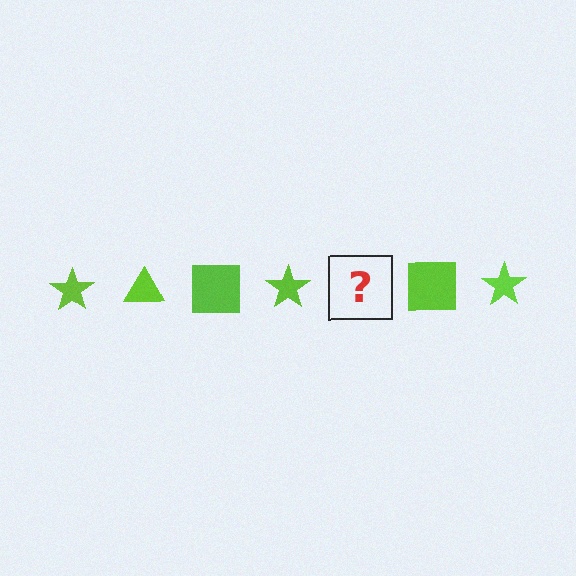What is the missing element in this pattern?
The missing element is a lime triangle.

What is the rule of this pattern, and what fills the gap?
The rule is that the pattern cycles through star, triangle, square shapes in lime. The gap should be filled with a lime triangle.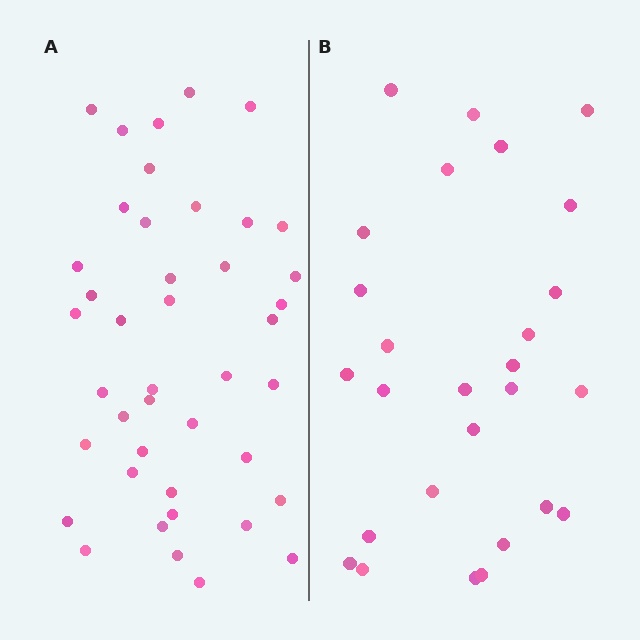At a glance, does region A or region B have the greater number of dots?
Region A (the left region) has more dots.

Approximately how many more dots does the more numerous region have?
Region A has approximately 15 more dots than region B.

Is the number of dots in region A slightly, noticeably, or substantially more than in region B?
Region A has substantially more. The ratio is roughly 1.6 to 1.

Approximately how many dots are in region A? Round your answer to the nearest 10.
About 40 dots. (The exact count is 42, which rounds to 40.)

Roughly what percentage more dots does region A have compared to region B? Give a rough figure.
About 55% more.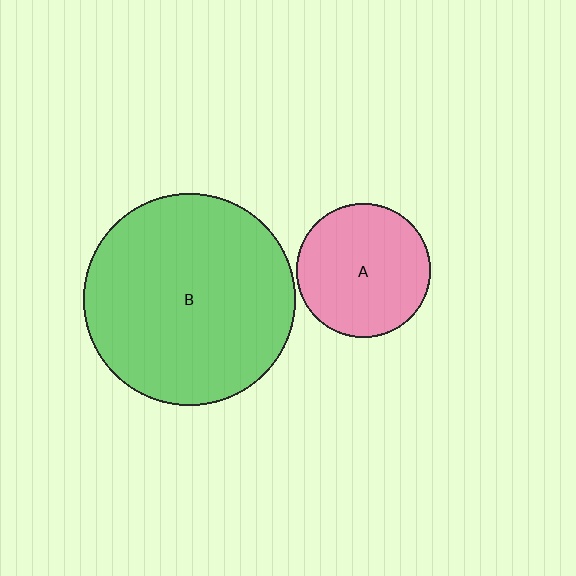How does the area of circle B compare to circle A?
Approximately 2.5 times.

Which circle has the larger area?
Circle B (green).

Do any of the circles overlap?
No, none of the circles overlap.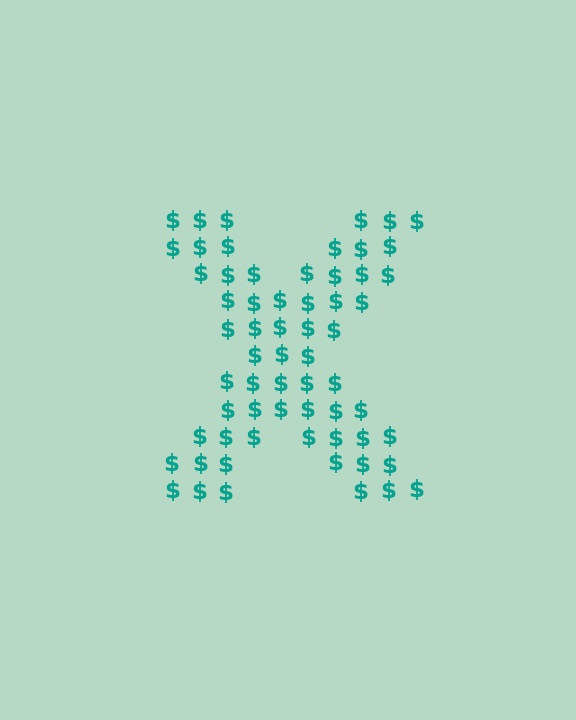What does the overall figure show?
The overall figure shows the letter X.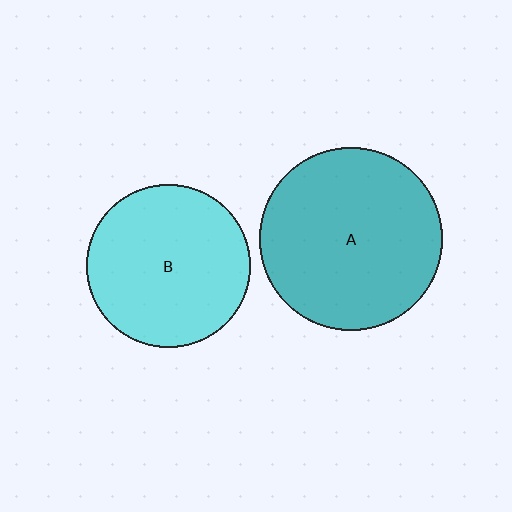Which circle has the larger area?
Circle A (teal).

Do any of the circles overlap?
No, none of the circles overlap.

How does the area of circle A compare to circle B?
Approximately 1.3 times.